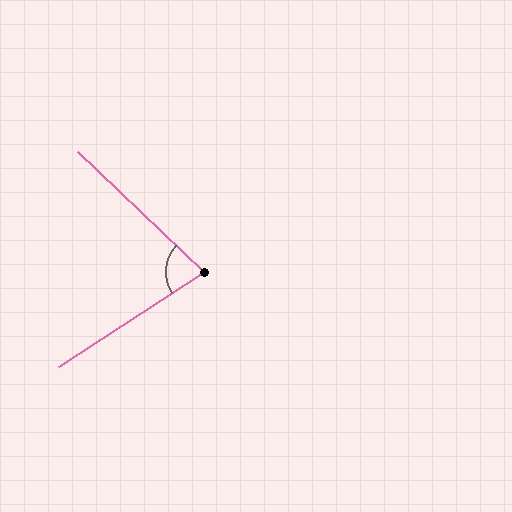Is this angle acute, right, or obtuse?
It is acute.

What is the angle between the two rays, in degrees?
Approximately 77 degrees.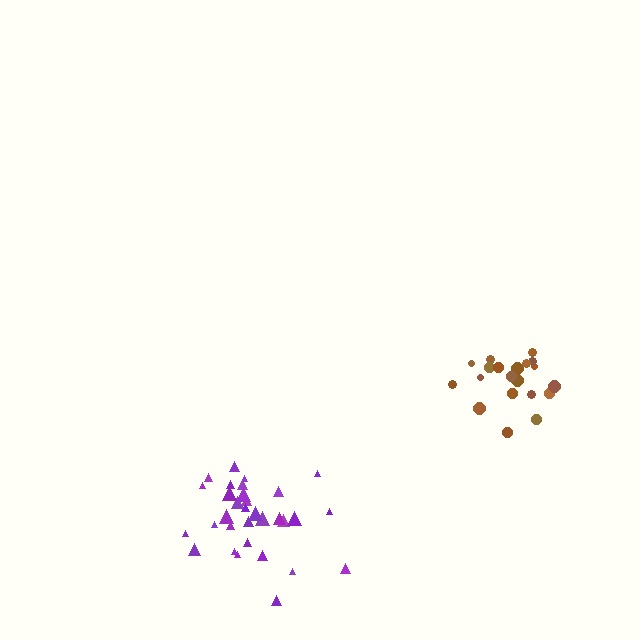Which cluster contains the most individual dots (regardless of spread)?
Purple (32).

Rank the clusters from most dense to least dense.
brown, purple.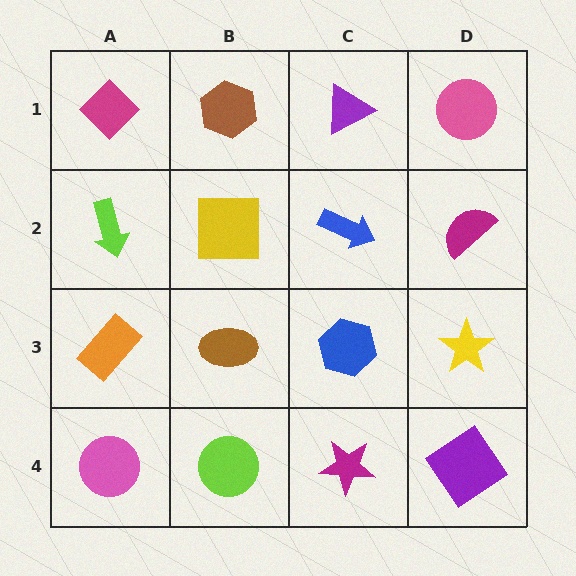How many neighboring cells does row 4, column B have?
3.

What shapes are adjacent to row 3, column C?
A blue arrow (row 2, column C), a magenta star (row 4, column C), a brown ellipse (row 3, column B), a yellow star (row 3, column D).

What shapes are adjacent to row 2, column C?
A purple triangle (row 1, column C), a blue hexagon (row 3, column C), a yellow square (row 2, column B), a magenta semicircle (row 2, column D).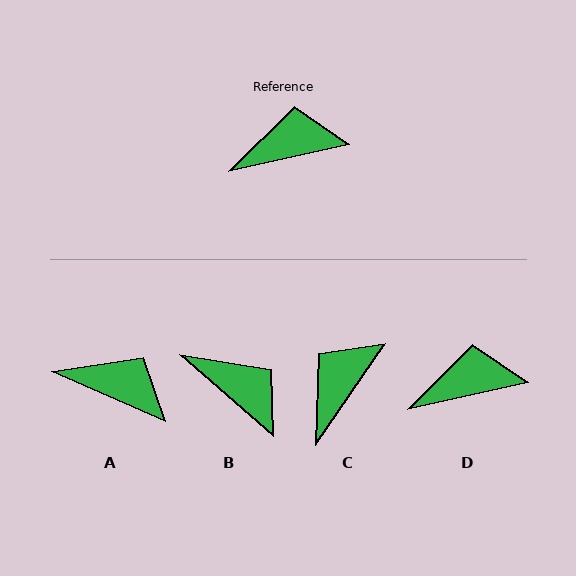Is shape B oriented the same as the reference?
No, it is off by about 54 degrees.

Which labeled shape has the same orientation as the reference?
D.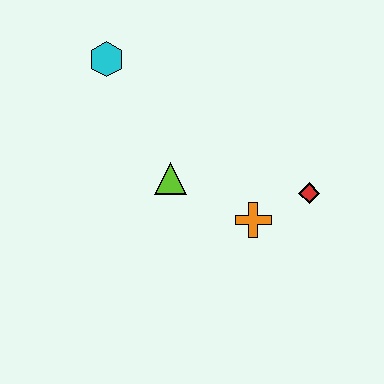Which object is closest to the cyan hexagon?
The lime triangle is closest to the cyan hexagon.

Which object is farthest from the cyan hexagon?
The red diamond is farthest from the cyan hexagon.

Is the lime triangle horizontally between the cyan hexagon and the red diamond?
Yes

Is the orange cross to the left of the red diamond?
Yes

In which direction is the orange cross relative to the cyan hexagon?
The orange cross is below the cyan hexagon.